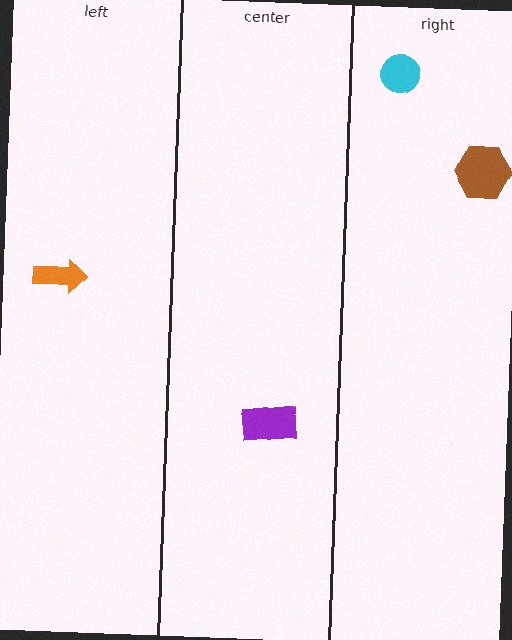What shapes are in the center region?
The purple rectangle.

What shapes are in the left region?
The orange arrow.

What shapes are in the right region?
The cyan circle, the brown hexagon.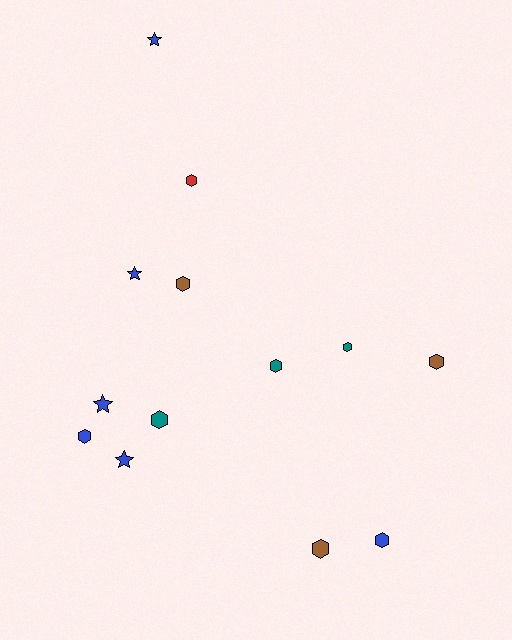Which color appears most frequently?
Blue, with 6 objects.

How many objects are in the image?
There are 13 objects.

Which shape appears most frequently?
Hexagon, with 9 objects.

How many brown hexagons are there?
There are 3 brown hexagons.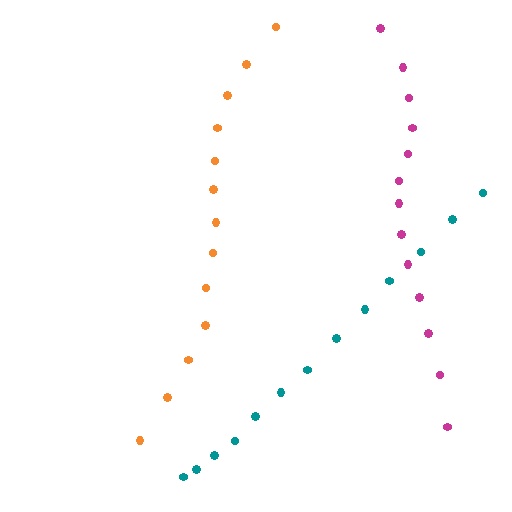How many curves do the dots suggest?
There are 3 distinct paths.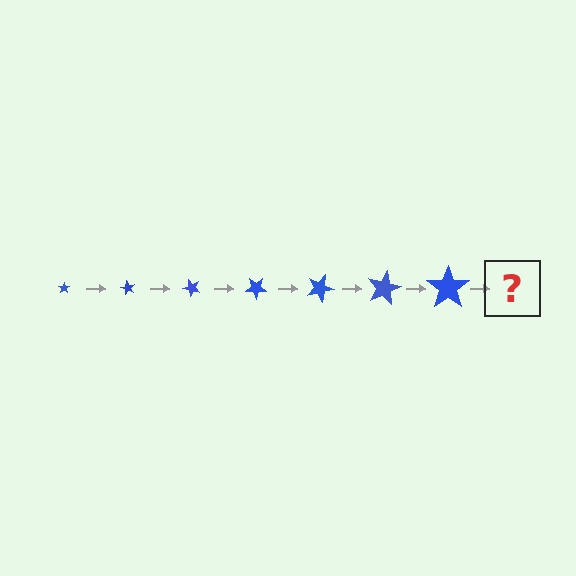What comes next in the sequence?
The next element should be a star, larger than the previous one and rotated 420 degrees from the start.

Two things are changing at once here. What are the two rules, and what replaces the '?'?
The two rules are that the star grows larger each step and it rotates 60 degrees each step. The '?' should be a star, larger than the previous one and rotated 420 degrees from the start.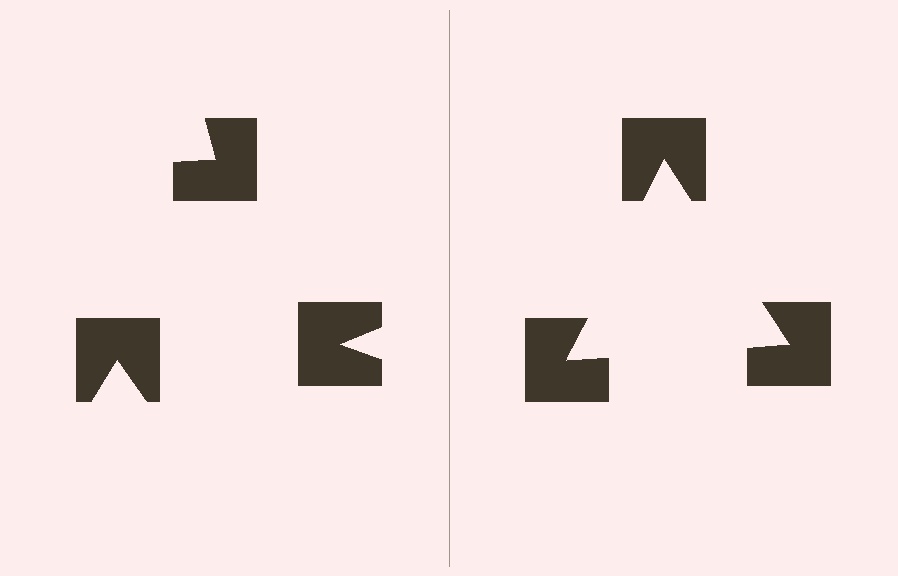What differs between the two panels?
The notched squares are positioned identically on both sides; only the wedge orientations differ. On the right they align to a triangle; on the left they are misaligned.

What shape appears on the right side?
An illusory triangle.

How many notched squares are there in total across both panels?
6 — 3 on each side.